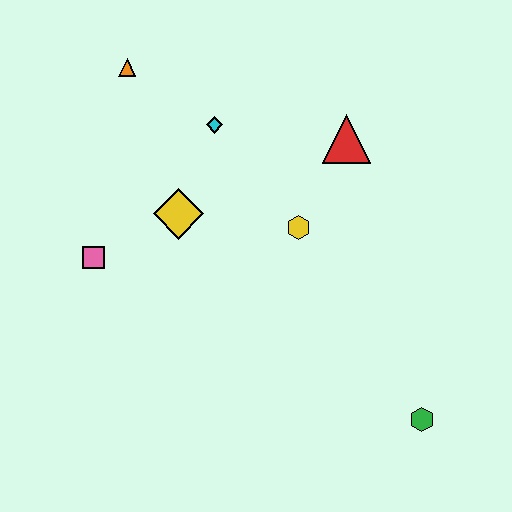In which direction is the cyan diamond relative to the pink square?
The cyan diamond is above the pink square.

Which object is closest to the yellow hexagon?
The red triangle is closest to the yellow hexagon.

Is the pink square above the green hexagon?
Yes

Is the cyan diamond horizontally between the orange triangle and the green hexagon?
Yes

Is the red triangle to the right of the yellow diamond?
Yes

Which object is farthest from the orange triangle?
The green hexagon is farthest from the orange triangle.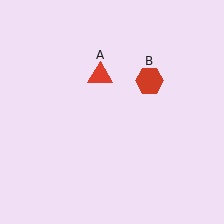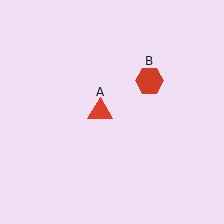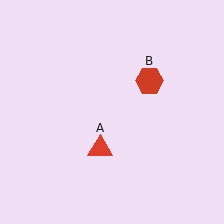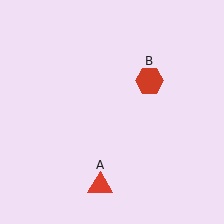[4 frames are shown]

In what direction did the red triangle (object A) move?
The red triangle (object A) moved down.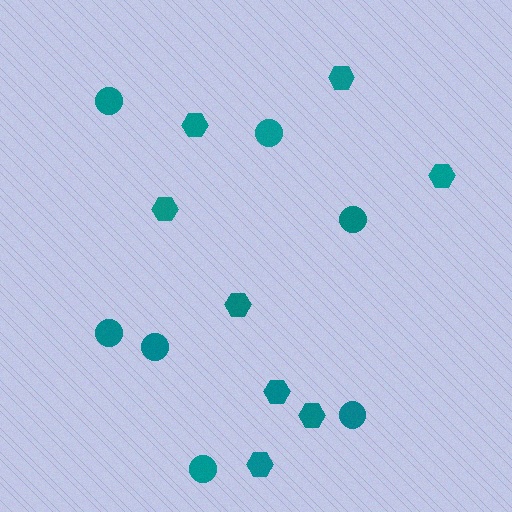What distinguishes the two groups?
There are 2 groups: one group of hexagons (8) and one group of circles (7).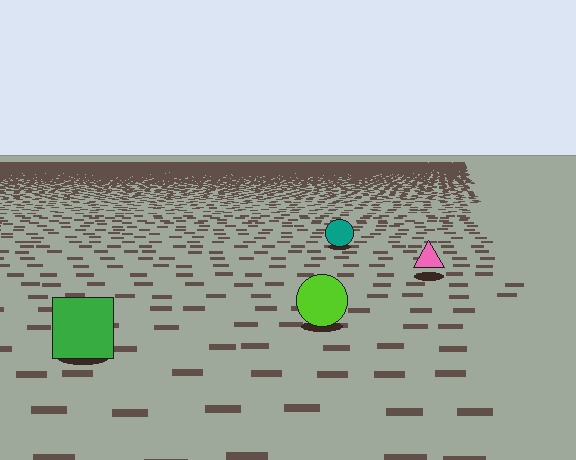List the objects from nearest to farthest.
From nearest to farthest: the green square, the lime circle, the pink triangle, the teal circle.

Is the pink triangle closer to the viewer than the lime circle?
No. The lime circle is closer — you can tell from the texture gradient: the ground texture is coarser near it.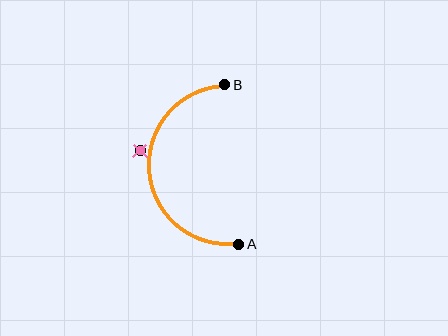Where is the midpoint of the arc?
The arc midpoint is the point on the curve farthest from the straight line joining A and B. It sits to the left of that line.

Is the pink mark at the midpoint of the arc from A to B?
No — the pink mark does not lie on the arc at all. It sits slightly outside the curve.